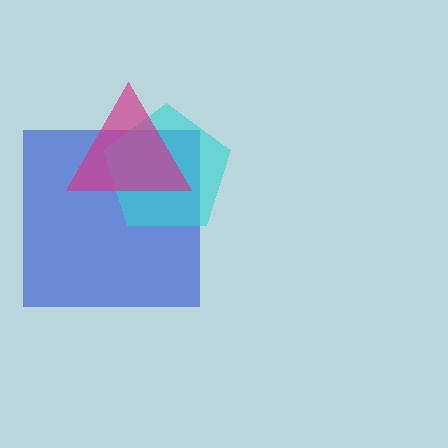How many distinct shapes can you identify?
There are 3 distinct shapes: a blue square, a cyan pentagon, a magenta triangle.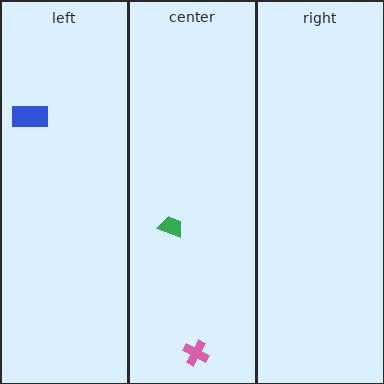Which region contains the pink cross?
The center region.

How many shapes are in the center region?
2.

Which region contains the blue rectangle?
The left region.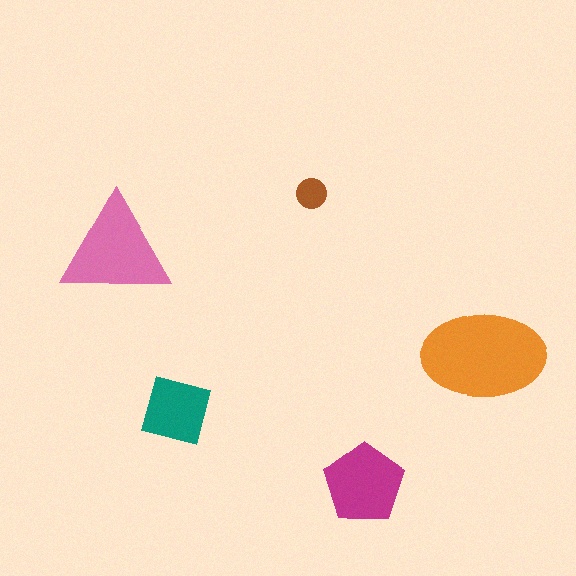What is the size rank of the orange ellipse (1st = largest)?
1st.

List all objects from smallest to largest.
The brown circle, the teal square, the magenta pentagon, the pink triangle, the orange ellipse.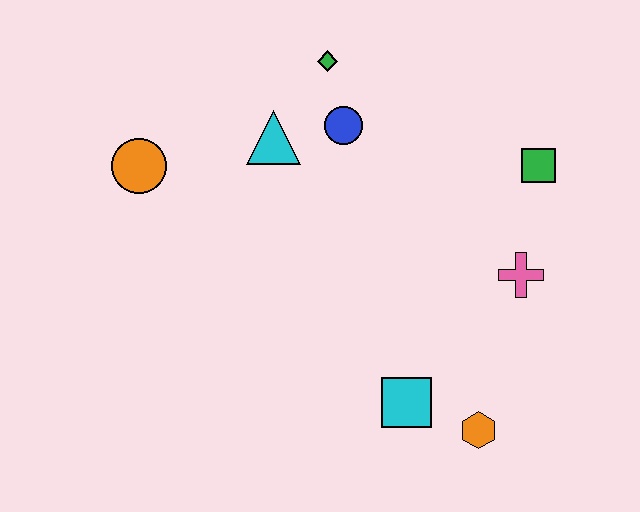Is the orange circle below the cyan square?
No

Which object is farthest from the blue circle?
The orange hexagon is farthest from the blue circle.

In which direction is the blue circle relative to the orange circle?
The blue circle is to the right of the orange circle.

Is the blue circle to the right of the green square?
No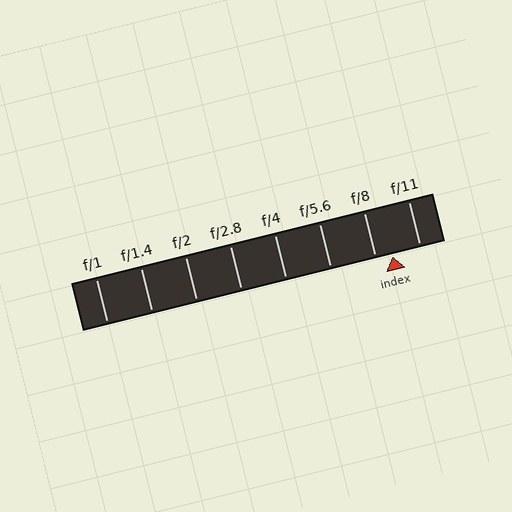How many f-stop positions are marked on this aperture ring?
There are 8 f-stop positions marked.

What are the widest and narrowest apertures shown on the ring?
The widest aperture shown is f/1 and the narrowest is f/11.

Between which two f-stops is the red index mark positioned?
The index mark is between f/8 and f/11.